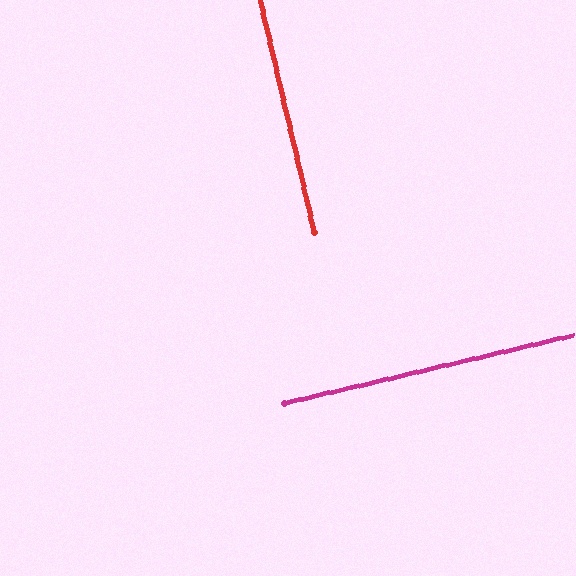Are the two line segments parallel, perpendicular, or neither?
Perpendicular — they meet at approximately 90°.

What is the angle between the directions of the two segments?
Approximately 90 degrees.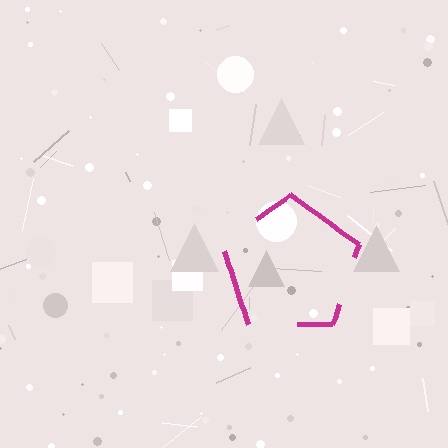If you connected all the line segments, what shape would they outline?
They would outline a pentagon.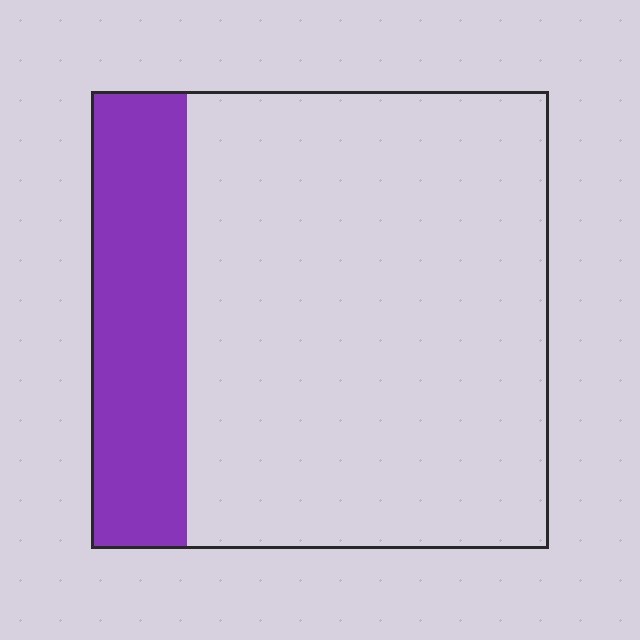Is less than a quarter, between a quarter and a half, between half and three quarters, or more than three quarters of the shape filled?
Less than a quarter.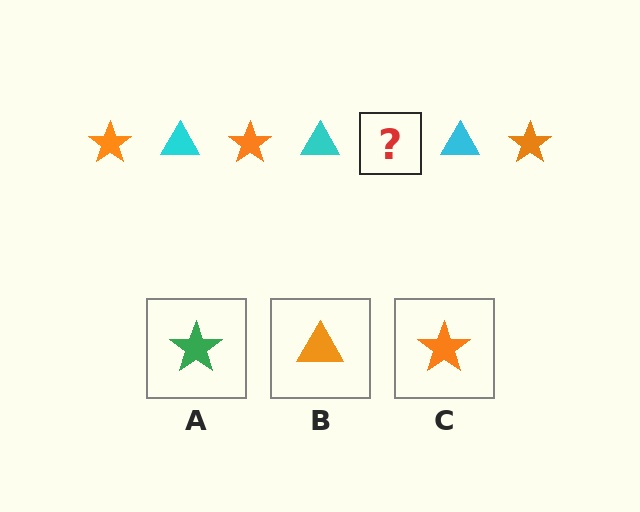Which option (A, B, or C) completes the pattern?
C.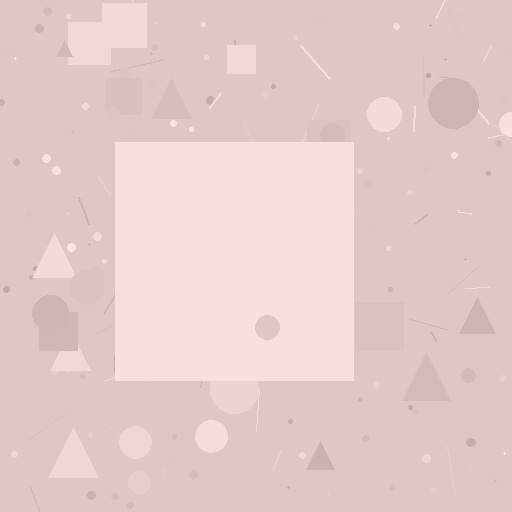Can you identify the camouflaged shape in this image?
The camouflaged shape is a square.